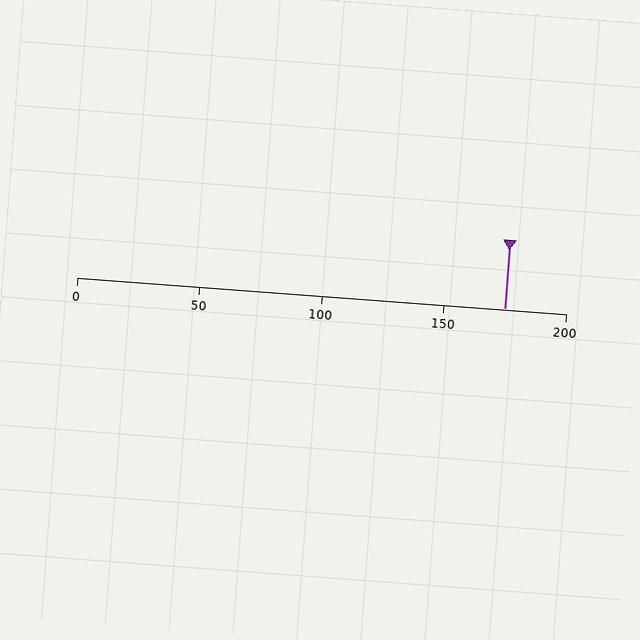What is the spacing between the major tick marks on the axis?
The major ticks are spaced 50 apart.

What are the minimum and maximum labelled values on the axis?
The axis runs from 0 to 200.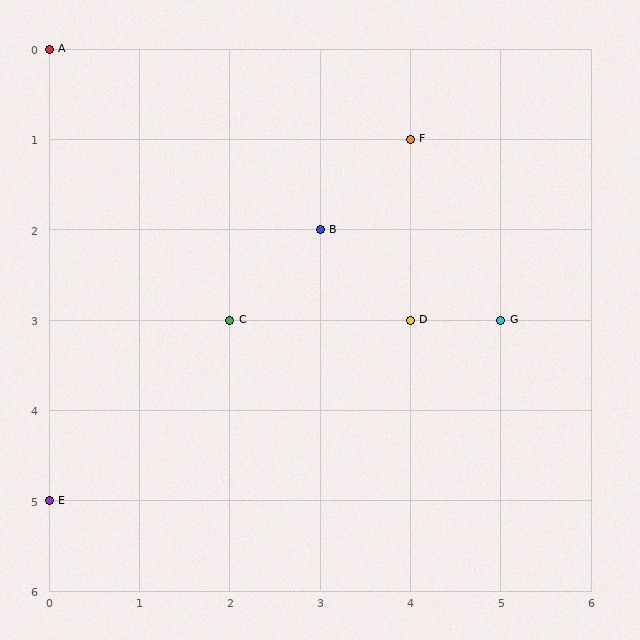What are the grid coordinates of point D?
Point D is at grid coordinates (4, 3).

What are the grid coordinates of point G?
Point G is at grid coordinates (5, 3).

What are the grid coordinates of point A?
Point A is at grid coordinates (0, 0).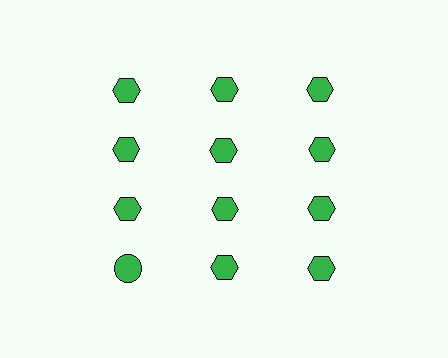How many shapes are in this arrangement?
There are 12 shapes arranged in a grid pattern.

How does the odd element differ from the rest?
It has a different shape: circle instead of hexagon.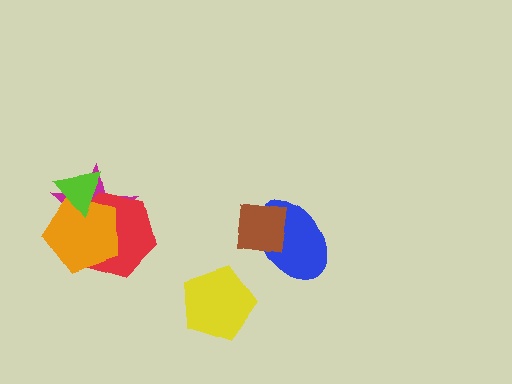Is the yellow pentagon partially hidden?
No, no other shape covers it.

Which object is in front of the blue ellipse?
The brown square is in front of the blue ellipse.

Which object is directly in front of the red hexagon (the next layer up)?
The orange pentagon is directly in front of the red hexagon.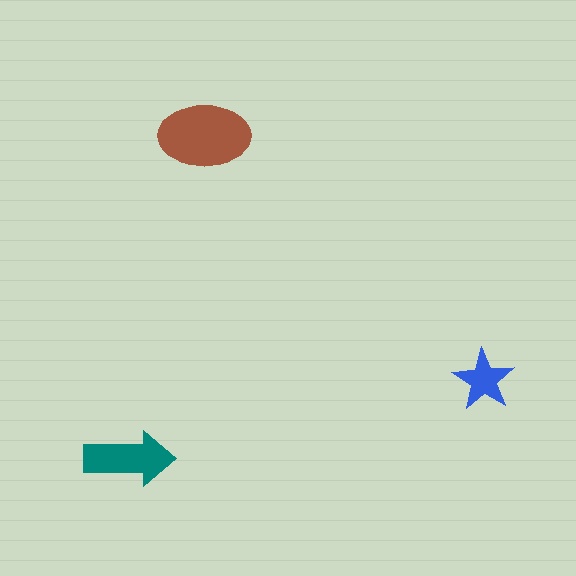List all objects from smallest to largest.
The blue star, the teal arrow, the brown ellipse.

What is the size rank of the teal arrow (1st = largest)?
2nd.